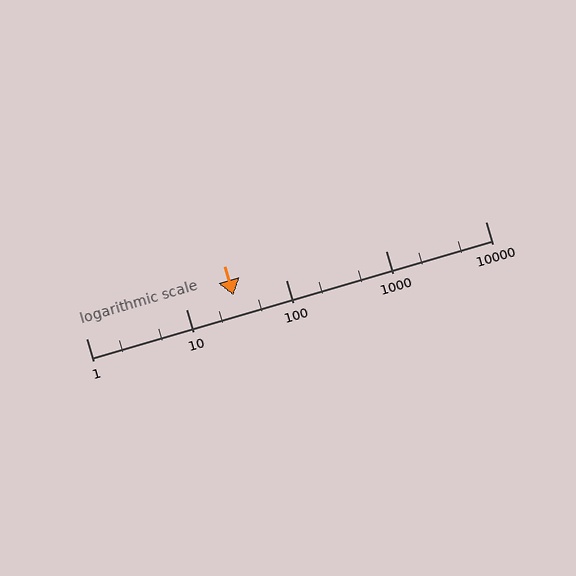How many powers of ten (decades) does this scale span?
The scale spans 4 decades, from 1 to 10000.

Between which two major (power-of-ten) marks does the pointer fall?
The pointer is between 10 and 100.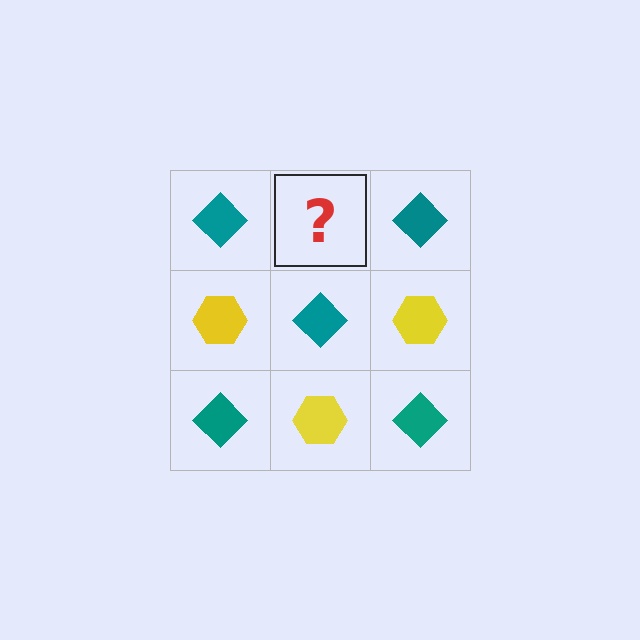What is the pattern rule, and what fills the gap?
The rule is that it alternates teal diamond and yellow hexagon in a checkerboard pattern. The gap should be filled with a yellow hexagon.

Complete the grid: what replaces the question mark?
The question mark should be replaced with a yellow hexagon.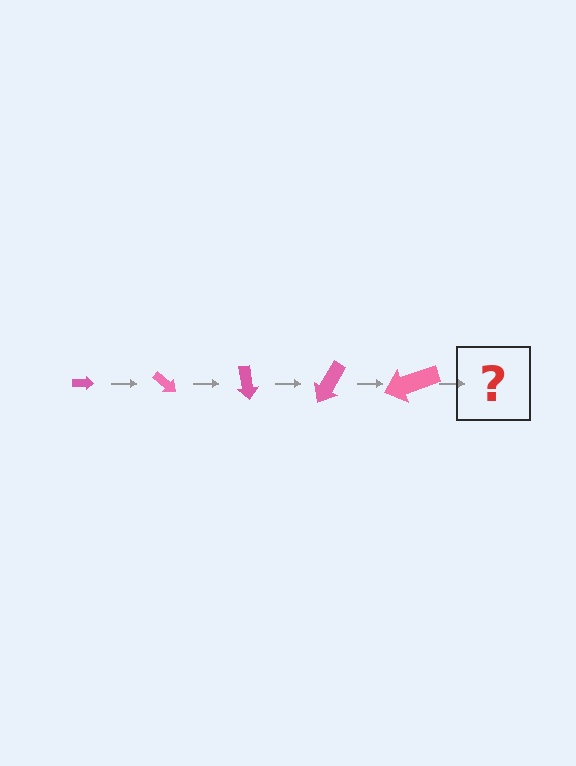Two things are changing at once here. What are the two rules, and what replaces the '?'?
The two rules are that the arrow grows larger each step and it rotates 40 degrees each step. The '?' should be an arrow, larger than the previous one and rotated 200 degrees from the start.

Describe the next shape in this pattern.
It should be an arrow, larger than the previous one and rotated 200 degrees from the start.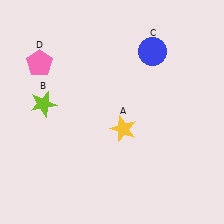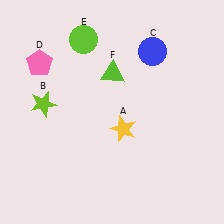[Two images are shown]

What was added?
A lime circle (E), a lime triangle (F) were added in Image 2.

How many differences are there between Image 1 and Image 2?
There are 2 differences between the two images.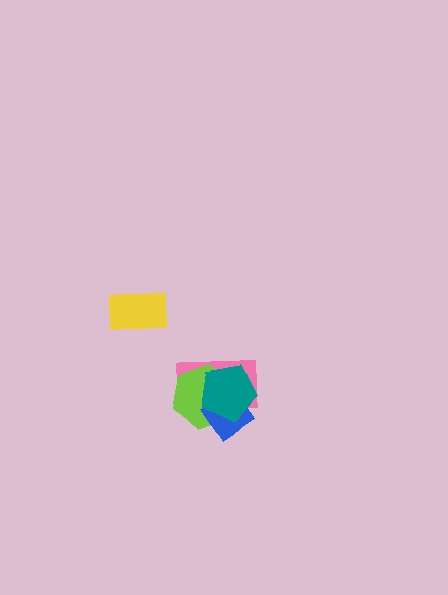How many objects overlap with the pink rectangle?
3 objects overlap with the pink rectangle.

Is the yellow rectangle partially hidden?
No, no other shape covers it.